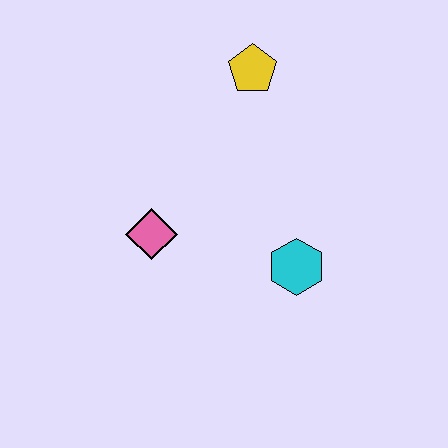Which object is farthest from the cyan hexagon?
The yellow pentagon is farthest from the cyan hexagon.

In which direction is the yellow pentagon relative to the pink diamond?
The yellow pentagon is above the pink diamond.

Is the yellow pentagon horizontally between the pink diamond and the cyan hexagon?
Yes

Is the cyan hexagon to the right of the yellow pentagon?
Yes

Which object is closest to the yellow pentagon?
The pink diamond is closest to the yellow pentagon.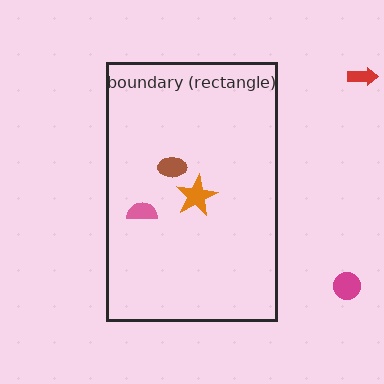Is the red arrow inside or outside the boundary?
Outside.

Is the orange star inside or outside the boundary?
Inside.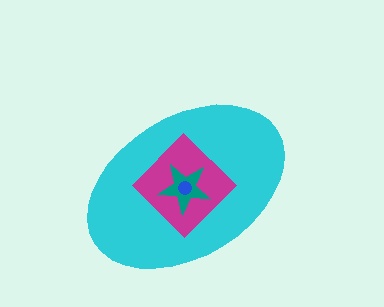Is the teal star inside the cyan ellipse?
Yes.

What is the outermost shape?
The cyan ellipse.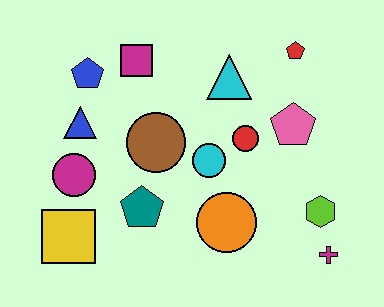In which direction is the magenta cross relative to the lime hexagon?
The magenta cross is below the lime hexagon.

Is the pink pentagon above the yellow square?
Yes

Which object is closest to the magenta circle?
The blue triangle is closest to the magenta circle.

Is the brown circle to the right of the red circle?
No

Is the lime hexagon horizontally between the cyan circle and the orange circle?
No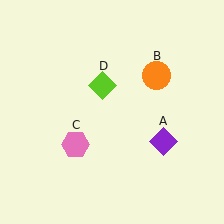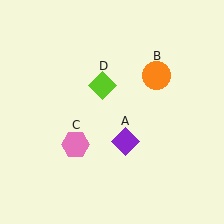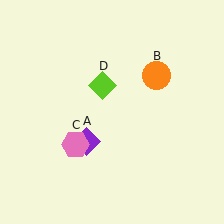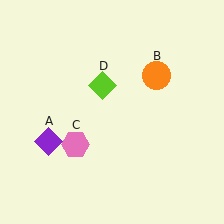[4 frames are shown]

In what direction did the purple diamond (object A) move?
The purple diamond (object A) moved left.